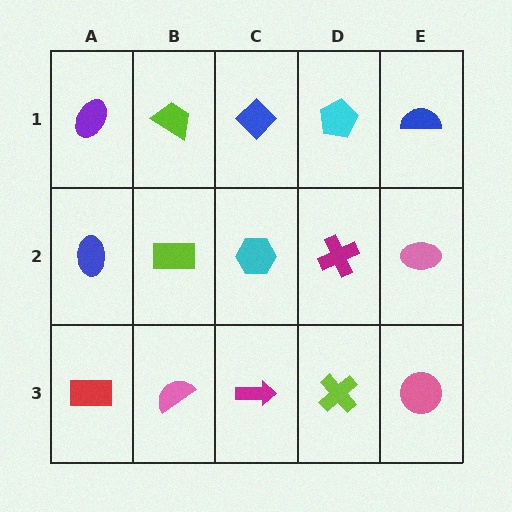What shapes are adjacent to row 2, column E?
A blue semicircle (row 1, column E), a pink circle (row 3, column E), a magenta cross (row 2, column D).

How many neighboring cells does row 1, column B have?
3.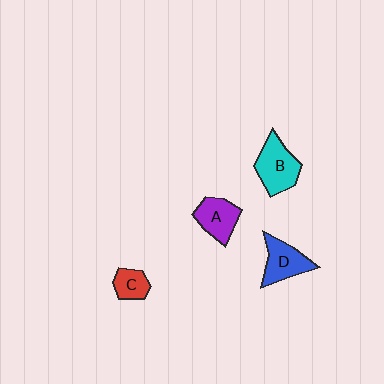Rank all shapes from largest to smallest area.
From largest to smallest: B (cyan), D (blue), A (purple), C (red).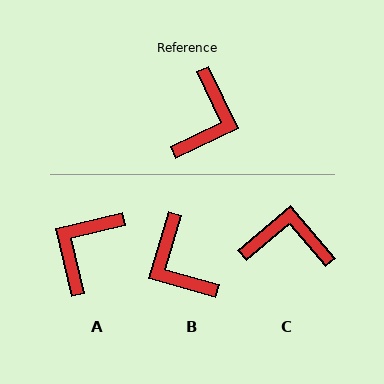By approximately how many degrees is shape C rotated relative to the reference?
Approximately 105 degrees counter-clockwise.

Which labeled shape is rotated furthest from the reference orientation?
A, about 168 degrees away.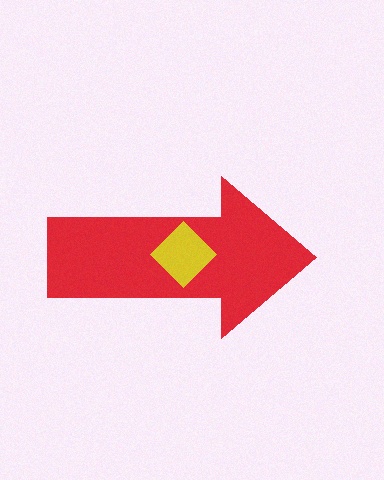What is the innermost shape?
The yellow diamond.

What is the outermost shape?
The red arrow.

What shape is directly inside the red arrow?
The yellow diamond.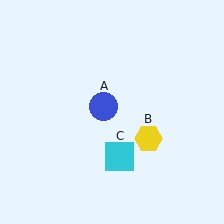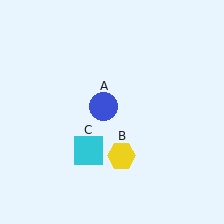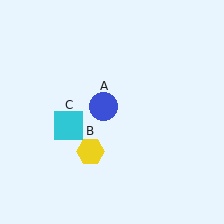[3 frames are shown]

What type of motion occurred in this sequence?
The yellow hexagon (object B), cyan square (object C) rotated clockwise around the center of the scene.